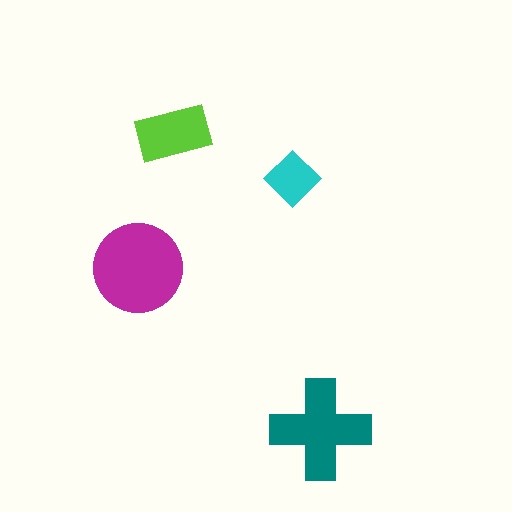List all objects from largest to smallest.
The magenta circle, the teal cross, the lime rectangle, the cyan diamond.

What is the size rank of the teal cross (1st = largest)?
2nd.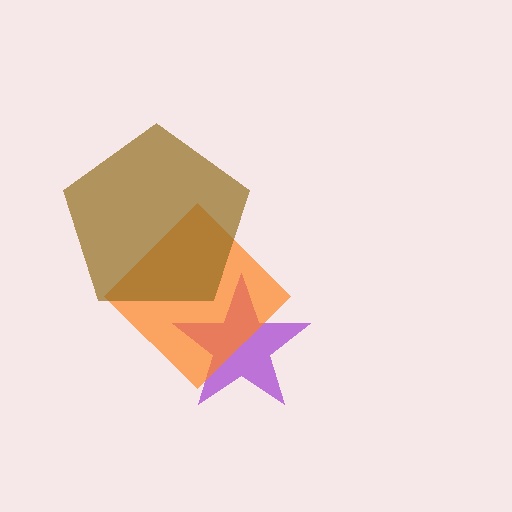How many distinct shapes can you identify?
There are 3 distinct shapes: a purple star, an orange diamond, a brown pentagon.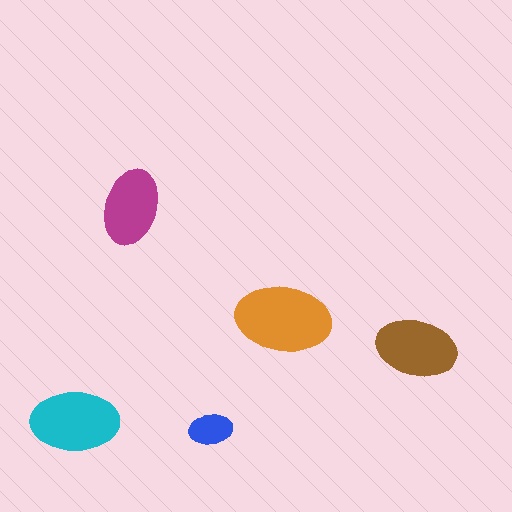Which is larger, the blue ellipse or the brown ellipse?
The brown one.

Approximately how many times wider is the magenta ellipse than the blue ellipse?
About 1.5 times wider.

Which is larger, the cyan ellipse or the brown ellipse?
The cyan one.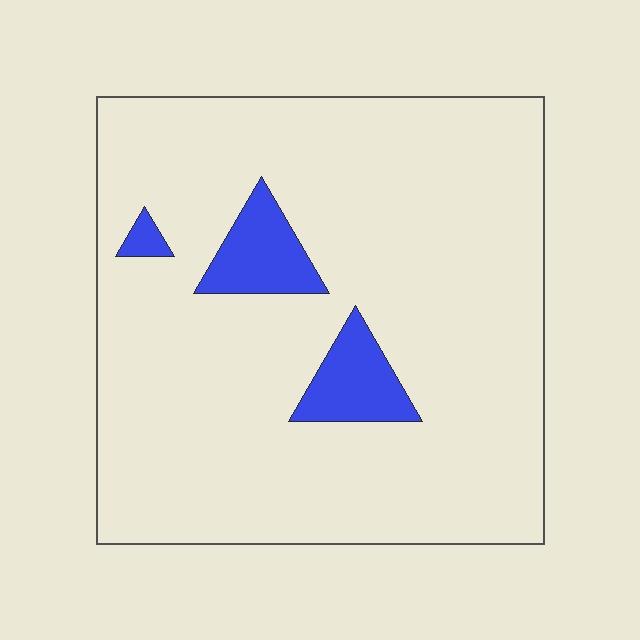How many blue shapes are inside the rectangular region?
3.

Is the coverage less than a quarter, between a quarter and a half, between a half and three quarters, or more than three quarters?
Less than a quarter.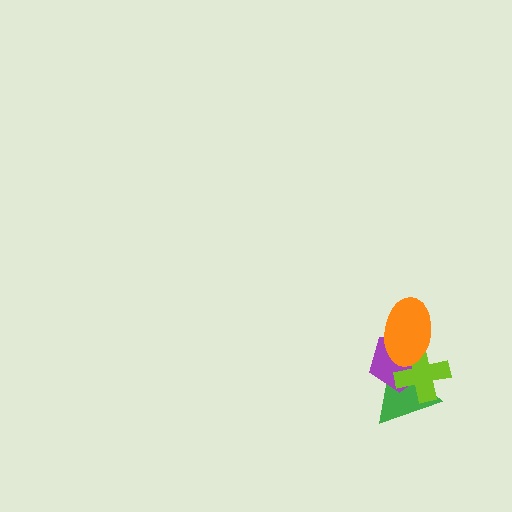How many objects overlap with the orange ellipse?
3 objects overlap with the orange ellipse.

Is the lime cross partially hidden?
Yes, it is partially covered by another shape.